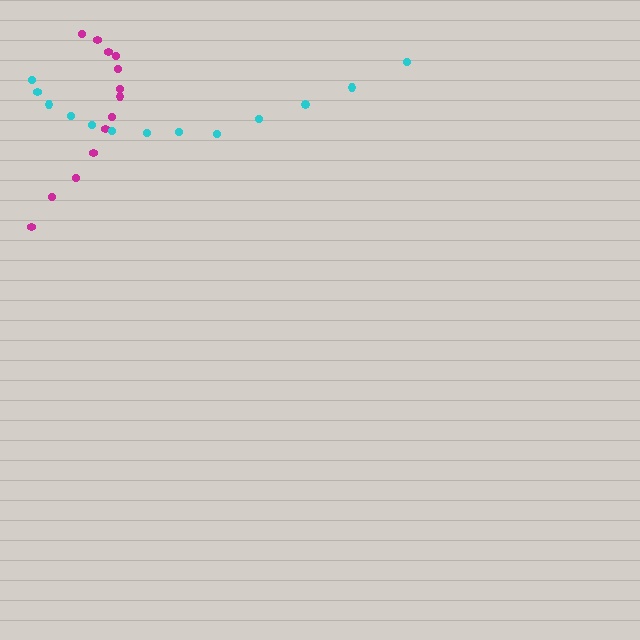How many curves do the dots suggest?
There are 2 distinct paths.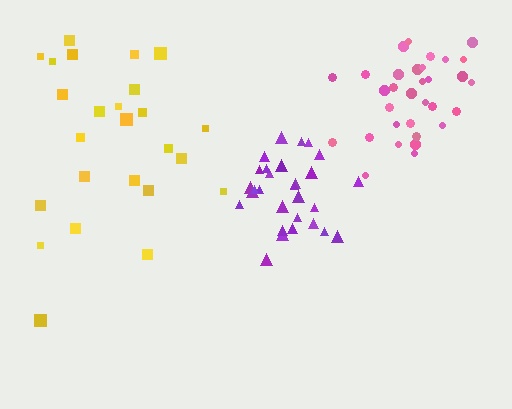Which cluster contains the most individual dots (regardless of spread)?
Pink (32).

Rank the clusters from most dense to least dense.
pink, purple, yellow.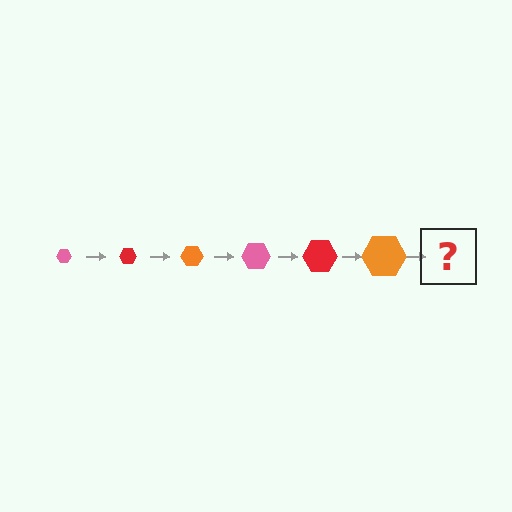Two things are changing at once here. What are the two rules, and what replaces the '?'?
The two rules are that the hexagon grows larger each step and the color cycles through pink, red, and orange. The '?' should be a pink hexagon, larger than the previous one.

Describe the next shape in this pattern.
It should be a pink hexagon, larger than the previous one.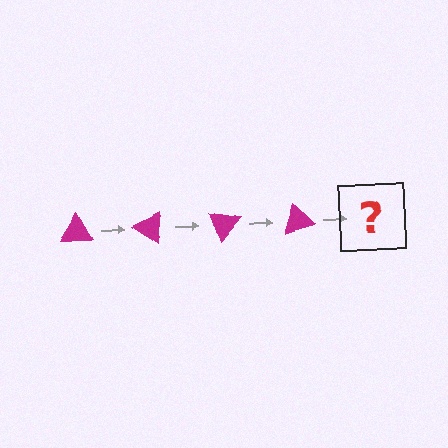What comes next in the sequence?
The next element should be a magenta triangle rotated 140 degrees.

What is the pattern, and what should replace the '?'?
The pattern is that the triangle rotates 35 degrees each step. The '?' should be a magenta triangle rotated 140 degrees.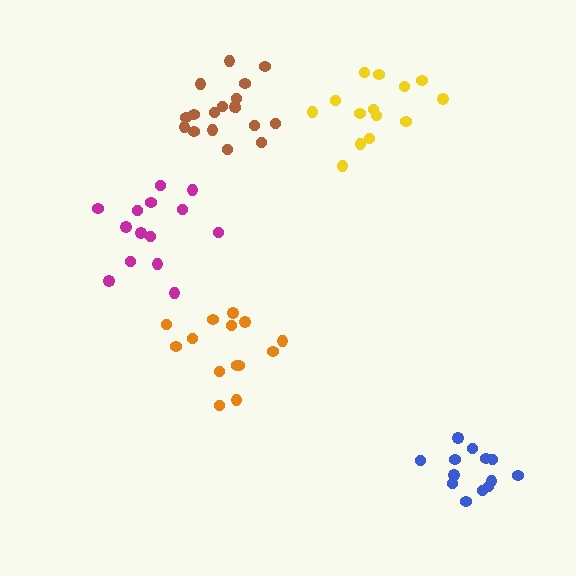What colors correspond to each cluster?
The clusters are colored: brown, blue, magenta, orange, yellow.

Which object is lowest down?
The blue cluster is bottommost.